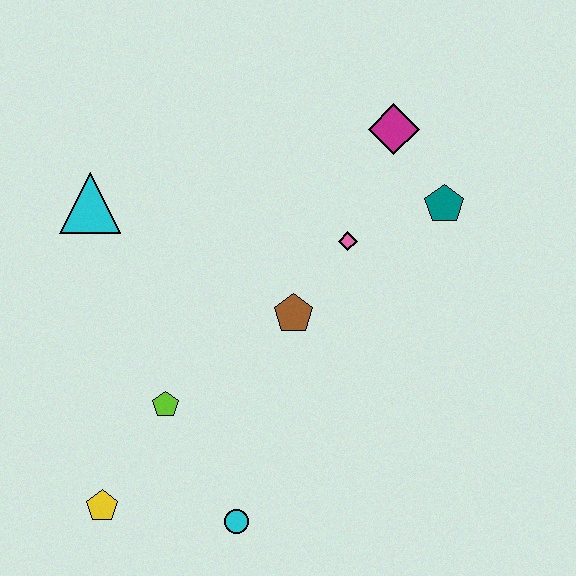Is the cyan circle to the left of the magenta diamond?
Yes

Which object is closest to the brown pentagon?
The pink diamond is closest to the brown pentagon.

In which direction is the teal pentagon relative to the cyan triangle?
The teal pentagon is to the right of the cyan triangle.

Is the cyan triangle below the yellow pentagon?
No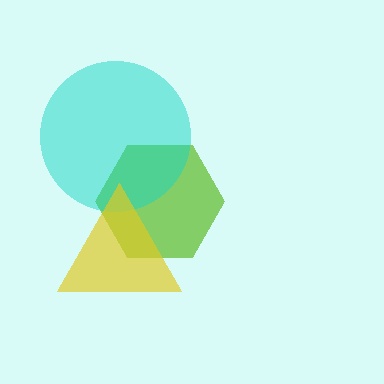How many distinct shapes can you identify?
There are 3 distinct shapes: a lime hexagon, a cyan circle, a yellow triangle.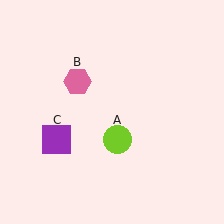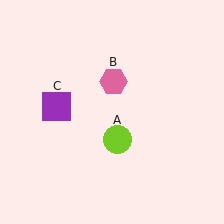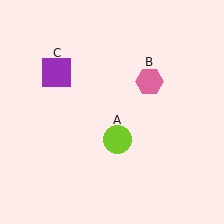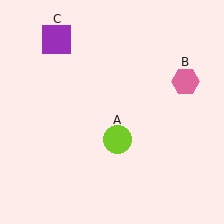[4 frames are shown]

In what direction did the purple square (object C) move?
The purple square (object C) moved up.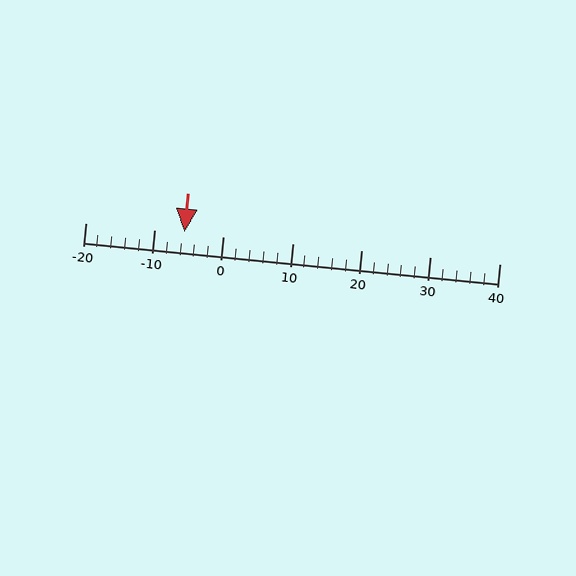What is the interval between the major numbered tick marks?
The major tick marks are spaced 10 units apart.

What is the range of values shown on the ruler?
The ruler shows values from -20 to 40.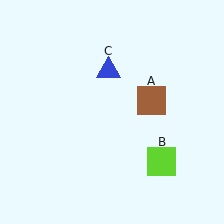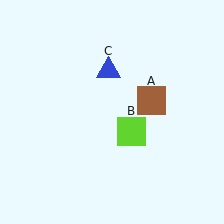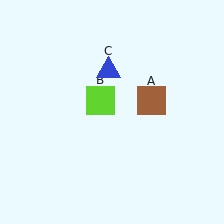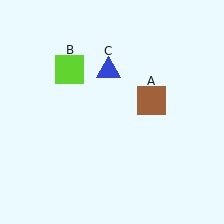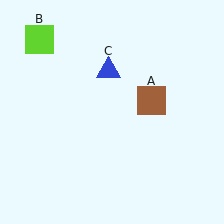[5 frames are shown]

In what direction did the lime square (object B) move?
The lime square (object B) moved up and to the left.